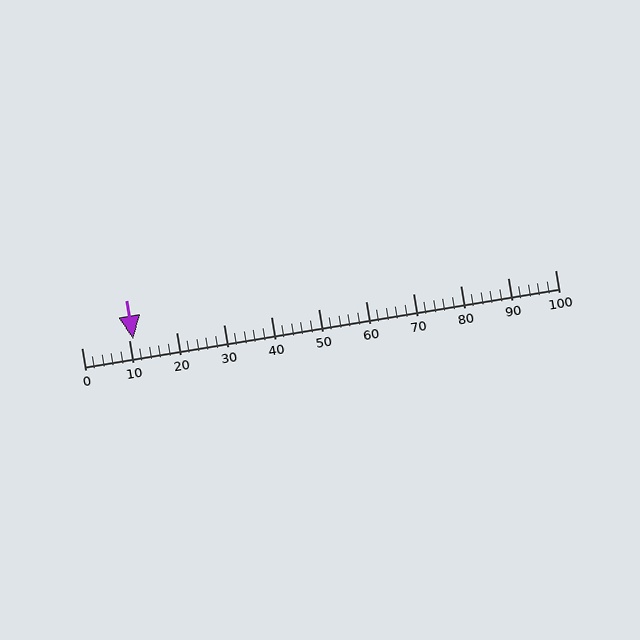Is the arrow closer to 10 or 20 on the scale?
The arrow is closer to 10.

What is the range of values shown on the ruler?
The ruler shows values from 0 to 100.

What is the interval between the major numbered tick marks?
The major tick marks are spaced 10 units apart.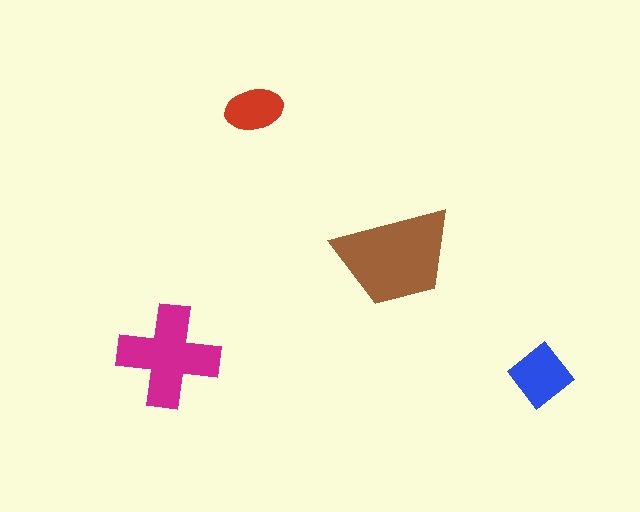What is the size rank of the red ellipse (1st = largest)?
4th.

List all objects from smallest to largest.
The red ellipse, the blue diamond, the magenta cross, the brown trapezoid.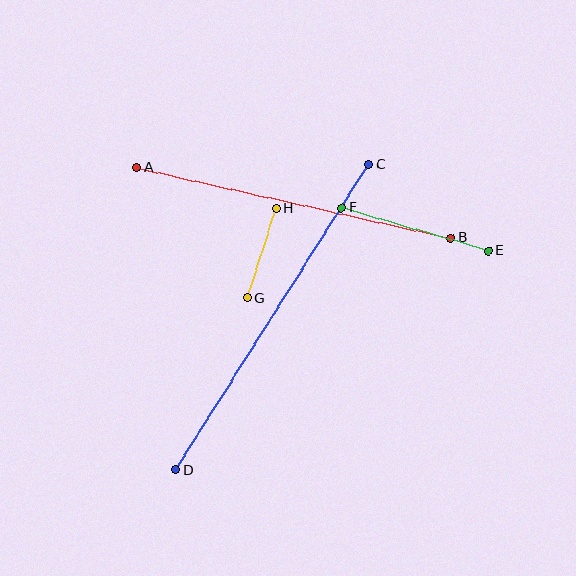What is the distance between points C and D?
The distance is approximately 361 pixels.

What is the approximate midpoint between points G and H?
The midpoint is at approximately (262, 253) pixels.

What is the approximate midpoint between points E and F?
The midpoint is at approximately (415, 229) pixels.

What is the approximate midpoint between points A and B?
The midpoint is at approximately (293, 202) pixels.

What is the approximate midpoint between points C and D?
The midpoint is at approximately (272, 317) pixels.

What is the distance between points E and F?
The distance is approximately 153 pixels.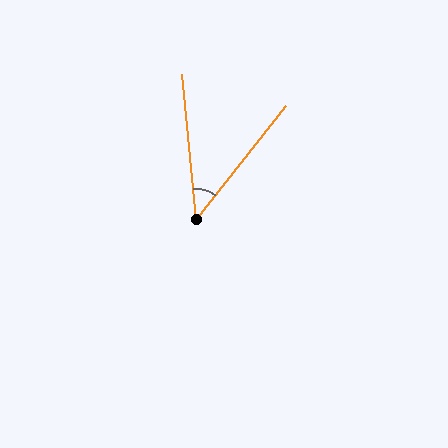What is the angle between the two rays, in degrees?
Approximately 44 degrees.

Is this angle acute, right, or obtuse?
It is acute.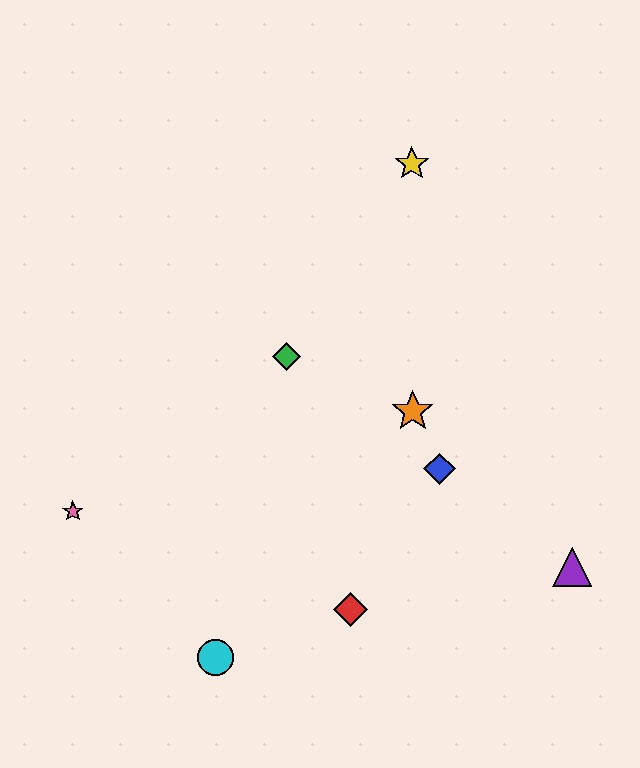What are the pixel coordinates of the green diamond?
The green diamond is at (286, 356).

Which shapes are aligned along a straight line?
The blue diamond, the green diamond, the purple triangle are aligned along a straight line.